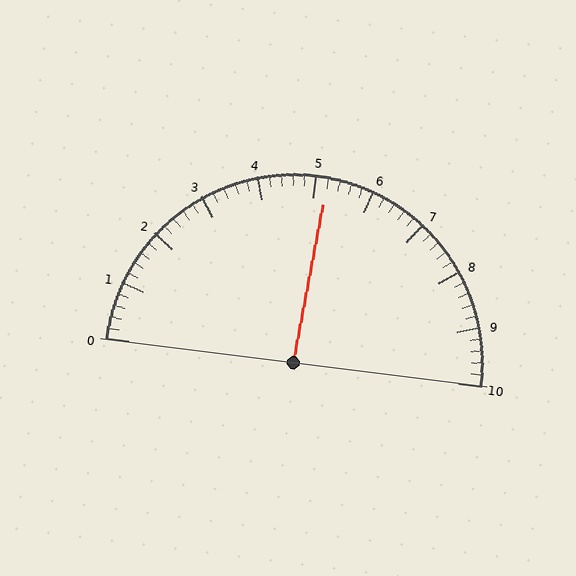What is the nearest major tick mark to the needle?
The nearest major tick mark is 5.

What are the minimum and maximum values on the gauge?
The gauge ranges from 0 to 10.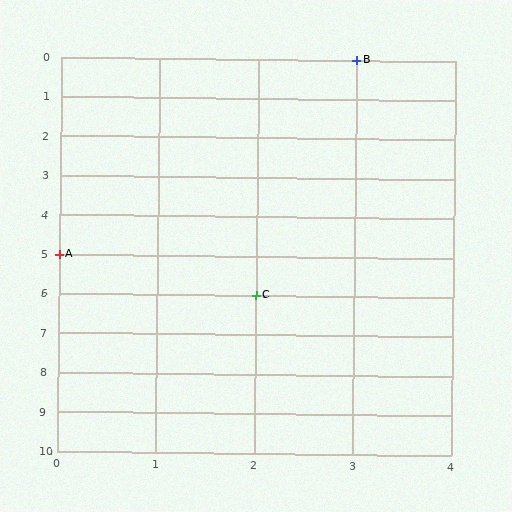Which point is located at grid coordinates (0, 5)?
Point A is at (0, 5).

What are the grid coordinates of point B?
Point B is at grid coordinates (3, 0).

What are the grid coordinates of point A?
Point A is at grid coordinates (0, 5).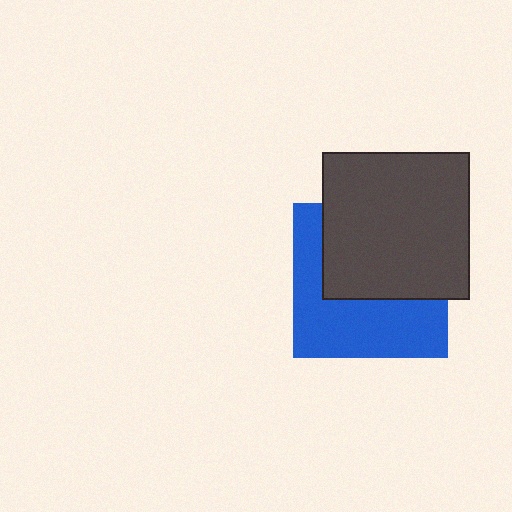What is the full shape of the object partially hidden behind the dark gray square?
The partially hidden object is a blue square.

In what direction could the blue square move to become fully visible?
The blue square could move down. That would shift it out from behind the dark gray square entirely.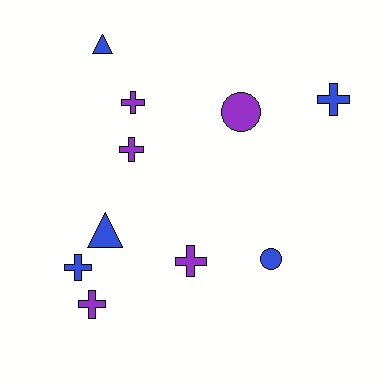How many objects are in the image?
There are 10 objects.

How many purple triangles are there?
There are no purple triangles.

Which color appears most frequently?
Purple, with 5 objects.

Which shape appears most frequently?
Cross, with 6 objects.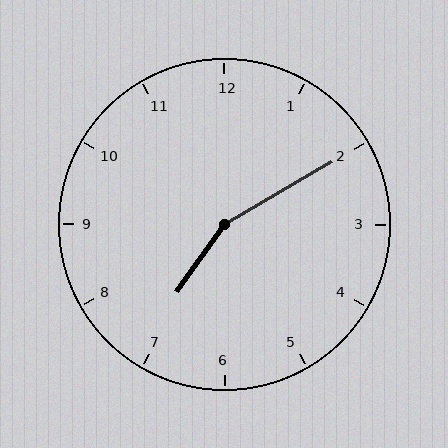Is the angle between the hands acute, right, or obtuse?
It is obtuse.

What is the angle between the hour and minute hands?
Approximately 155 degrees.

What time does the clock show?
7:10.